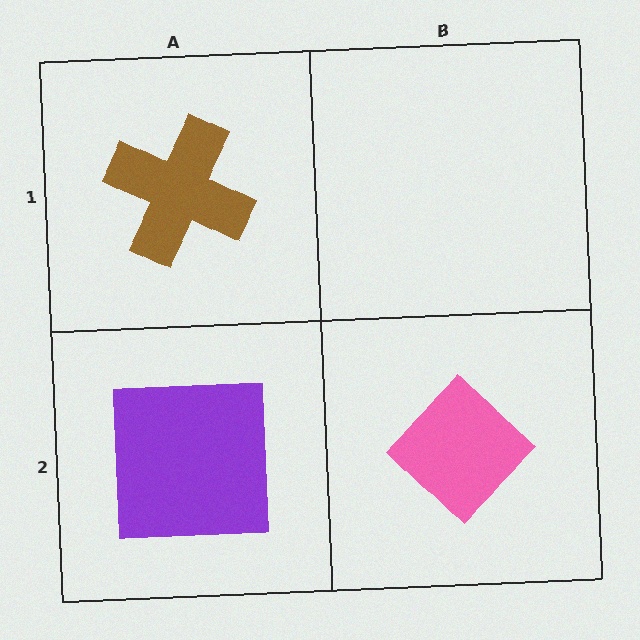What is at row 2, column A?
A purple square.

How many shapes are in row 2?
2 shapes.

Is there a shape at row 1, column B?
No, that cell is empty.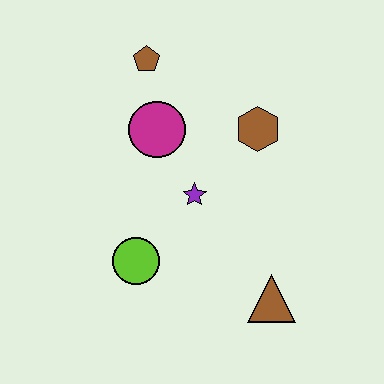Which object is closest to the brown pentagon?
The magenta circle is closest to the brown pentagon.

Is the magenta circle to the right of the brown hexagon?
No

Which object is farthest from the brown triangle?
The brown pentagon is farthest from the brown triangle.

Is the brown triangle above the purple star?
No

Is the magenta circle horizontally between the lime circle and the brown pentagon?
No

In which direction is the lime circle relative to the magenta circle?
The lime circle is below the magenta circle.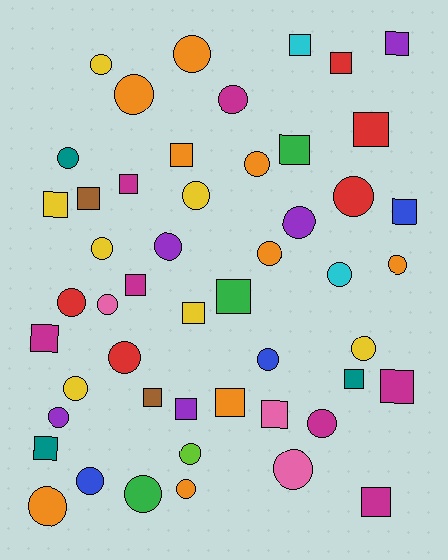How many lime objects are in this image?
There is 1 lime object.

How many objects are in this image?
There are 50 objects.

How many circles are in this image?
There are 28 circles.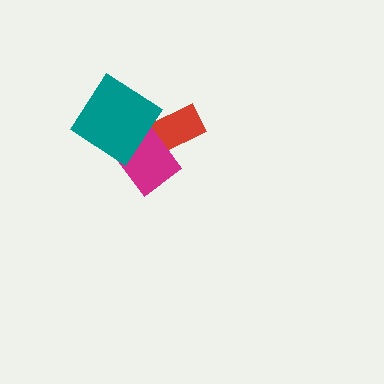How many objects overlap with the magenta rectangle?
2 objects overlap with the magenta rectangle.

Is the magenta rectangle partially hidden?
Yes, it is partially covered by another shape.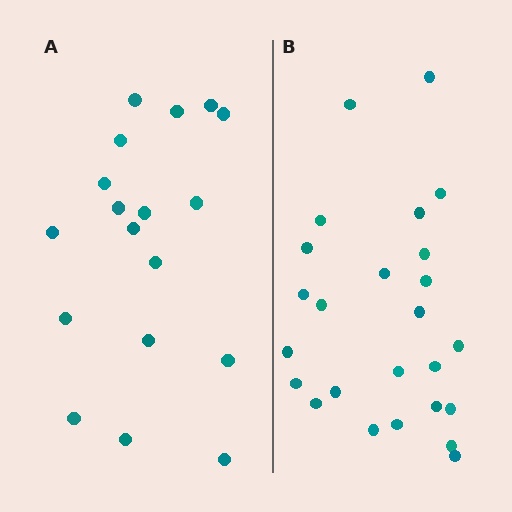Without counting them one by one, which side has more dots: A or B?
Region B (the right region) has more dots.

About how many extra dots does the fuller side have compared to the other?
Region B has roughly 8 or so more dots than region A.